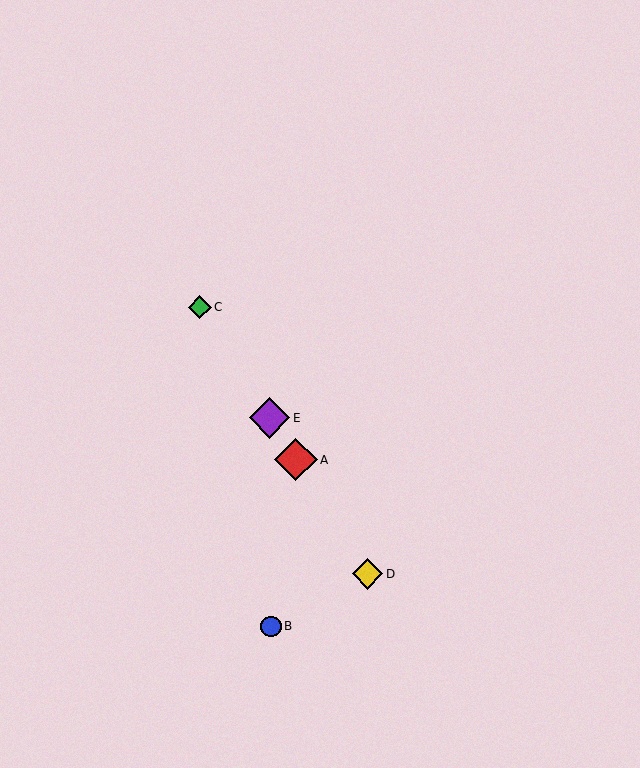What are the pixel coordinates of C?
Object C is at (200, 307).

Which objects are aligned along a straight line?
Objects A, C, D, E are aligned along a straight line.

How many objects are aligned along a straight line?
4 objects (A, C, D, E) are aligned along a straight line.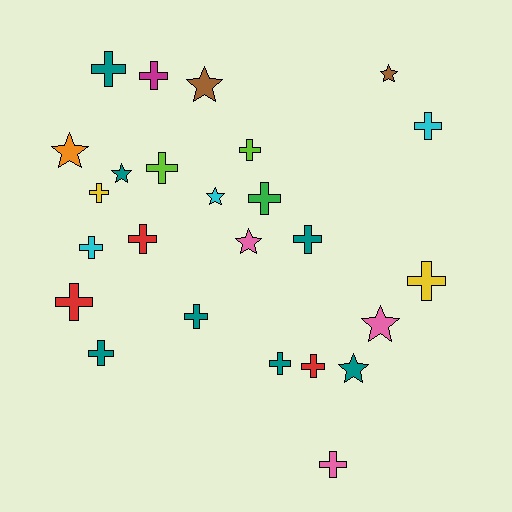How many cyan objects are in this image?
There are 3 cyan objects.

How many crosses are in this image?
There are 17 crosses.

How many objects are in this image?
There are 25 objects.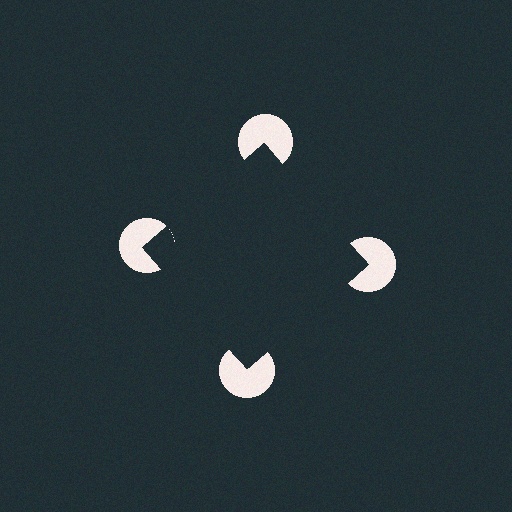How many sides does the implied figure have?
4 sides.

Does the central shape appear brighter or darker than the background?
It typically appears slightly darker than the background, even though no actual brightness change is drawn.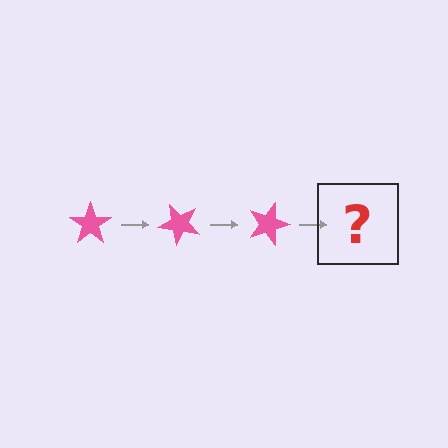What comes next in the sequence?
The next element should be a pink star rotated 135 degrees.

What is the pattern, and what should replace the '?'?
The pattern is that the star rotates 45 degrees each step. The '?' should be a pink star rotated 135 degrees.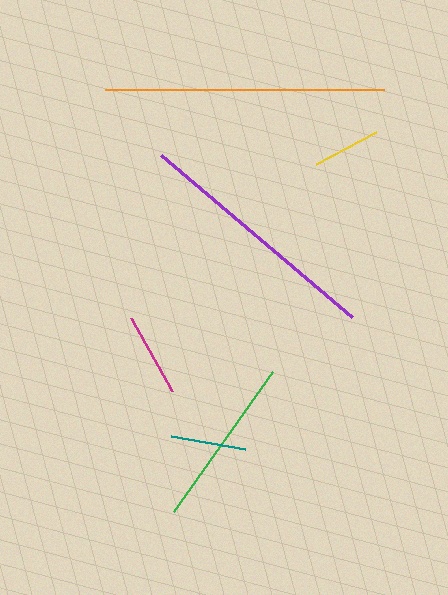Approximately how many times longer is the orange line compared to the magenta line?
The orange line is approximately 3.3 times the length of the magenta line.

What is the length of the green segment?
The green segment is approximately 170 pixels long.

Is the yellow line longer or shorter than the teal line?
The teal line is longer than the yellow line.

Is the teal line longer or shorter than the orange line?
The orange line is longer than the teal line.